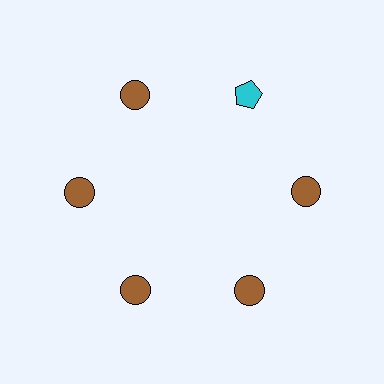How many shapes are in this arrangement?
There are 6 shapes arranged in a ring pattern.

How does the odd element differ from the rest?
It differs in both color (cyan instead of brown) and shape (pentagon instead of circle).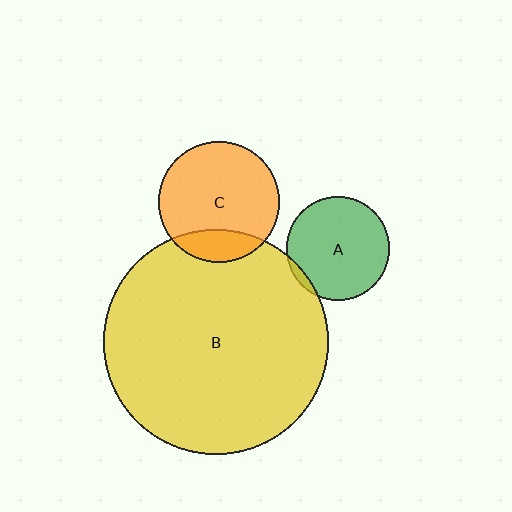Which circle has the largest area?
Circle B (yellow).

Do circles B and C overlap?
Yes.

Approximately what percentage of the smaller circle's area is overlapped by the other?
Approximately 20%.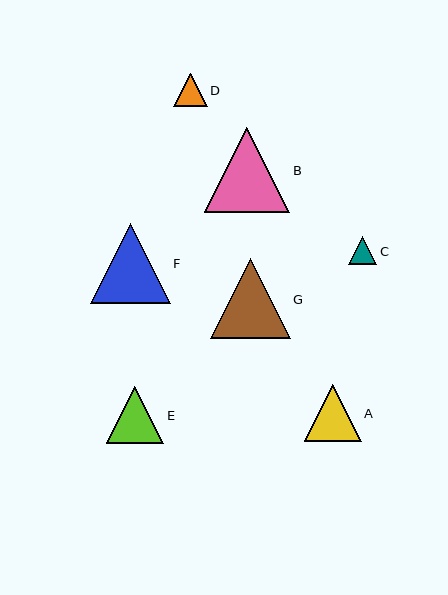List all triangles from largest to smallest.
From largest to smallest: B, G, F, E, A, D, C.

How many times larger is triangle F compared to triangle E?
Triangle F is approximately 1.4 times the size of triangle E.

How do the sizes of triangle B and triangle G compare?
Triangle B and triangle G are approximately the same size.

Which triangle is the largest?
Triangle B is the largest with a size of approximately 86 pixels.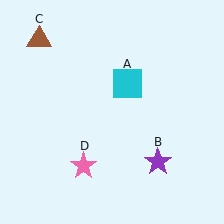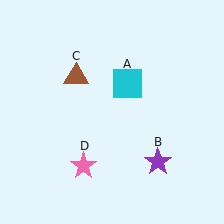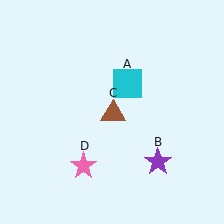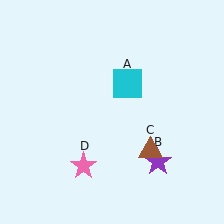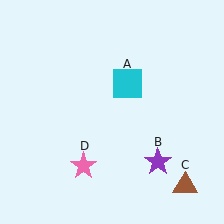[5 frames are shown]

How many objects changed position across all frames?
1 object changed position: brown triangle (object C).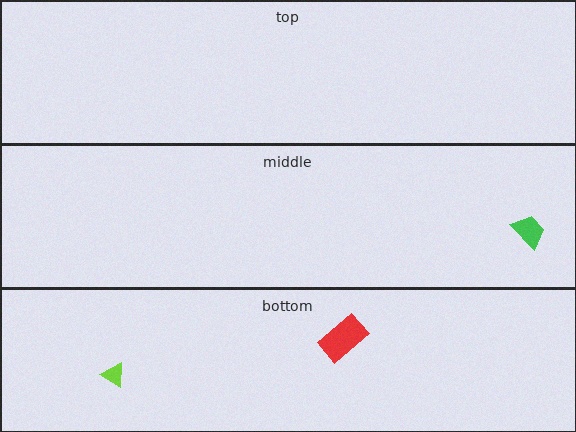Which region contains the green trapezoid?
The middle region.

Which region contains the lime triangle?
The bottom region.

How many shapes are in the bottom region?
2.